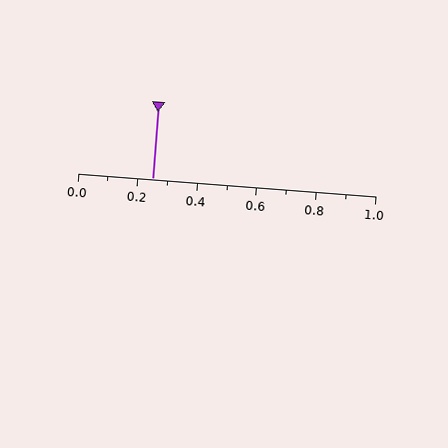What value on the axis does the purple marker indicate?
The marker indicates approximately 0.25.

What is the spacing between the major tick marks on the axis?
The major ticks are spaced 0.2 apart.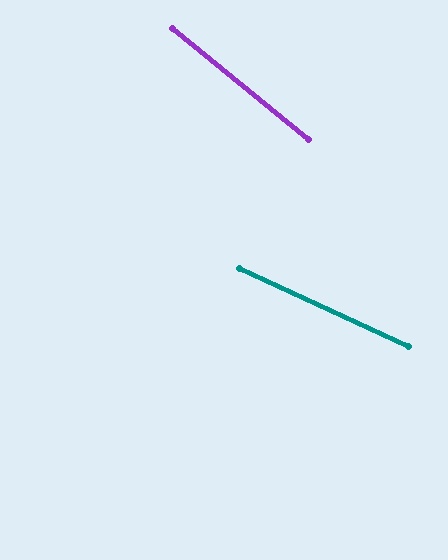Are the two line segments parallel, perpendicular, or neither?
Neither parallel nor perpendicular — they differ by about 15°.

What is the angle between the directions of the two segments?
Approximately 15 degrees.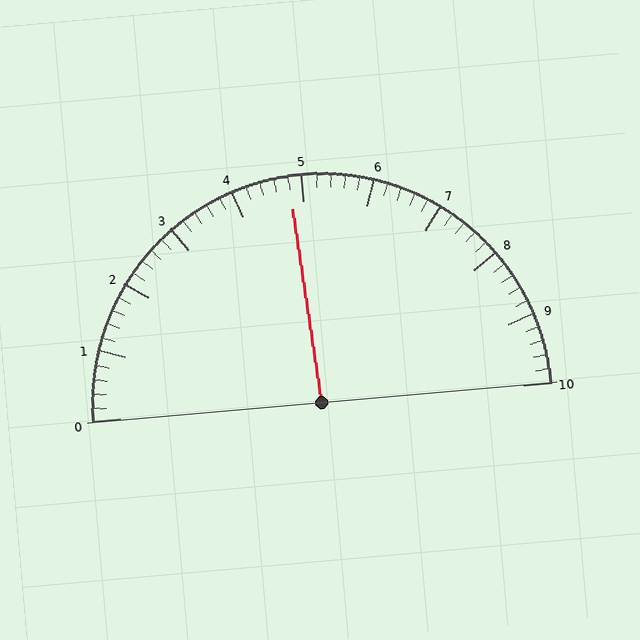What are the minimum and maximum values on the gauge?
The gauge ranges from 0 to 10.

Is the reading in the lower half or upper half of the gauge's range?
The reading is in the lower half of the range (0 to 10).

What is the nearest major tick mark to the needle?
The nearest major tick mark is 5.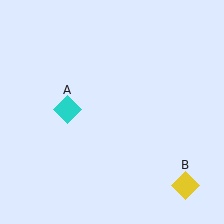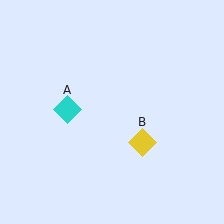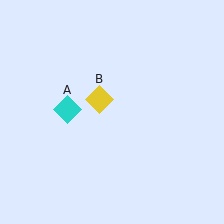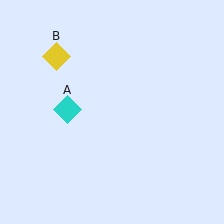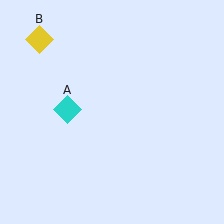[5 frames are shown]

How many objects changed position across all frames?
1 object changed position: yellow diamond (object B).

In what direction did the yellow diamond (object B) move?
The yellow diamond (object B) moved up and to the left.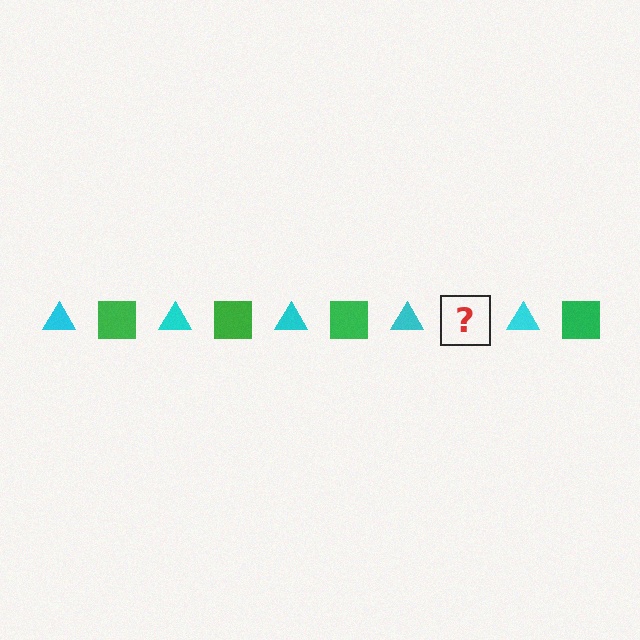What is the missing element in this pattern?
The missing element is a green square.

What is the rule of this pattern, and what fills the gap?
The rule is that the pattern alternates between cyan triangle and green square. The gap should be filled with a green square.